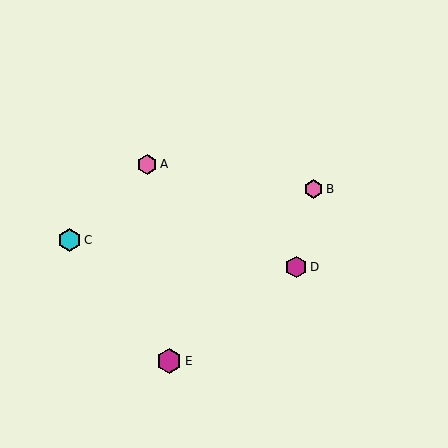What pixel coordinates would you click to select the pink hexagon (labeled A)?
Click at (147, 164) to select the pink hexagon A.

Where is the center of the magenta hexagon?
The center of the magenta hexagon is at (296, 267).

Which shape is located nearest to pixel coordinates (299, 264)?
The magenta hexagon (labeled D) at (296, 267) is nearest to that location.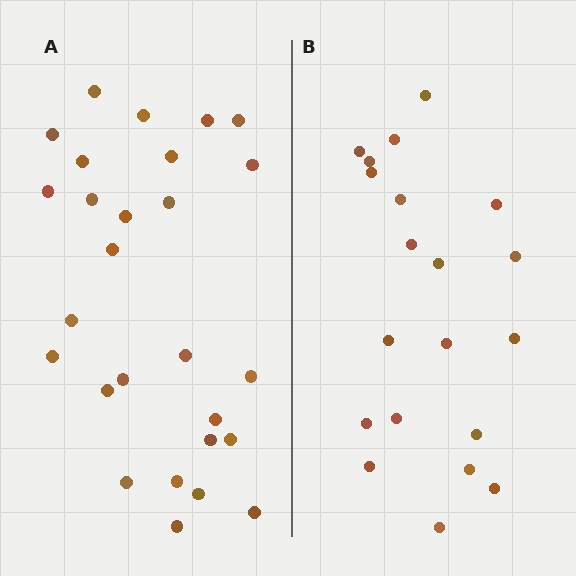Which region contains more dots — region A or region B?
Region A (the left region) has more dots.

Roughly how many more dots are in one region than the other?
Region A has roughly 8 or so more dots than region B.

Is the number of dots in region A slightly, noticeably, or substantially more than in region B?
Region A has noticeably more, but not dramatically so. The ratio is roughly 1.4 to 1.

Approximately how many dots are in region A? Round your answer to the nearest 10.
About 30 dots. (The exact count is 27, which rounds to 30.)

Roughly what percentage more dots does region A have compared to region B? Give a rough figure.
About 35% more.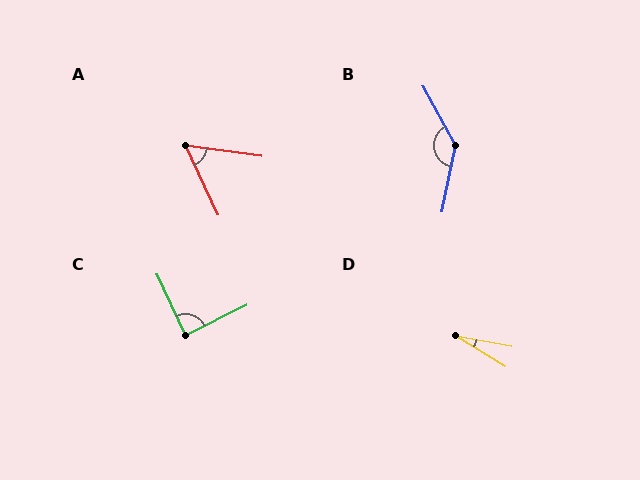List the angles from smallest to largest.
D (21°), A (57°), C (89°), B (139°).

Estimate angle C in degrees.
Approximately 89 degrees.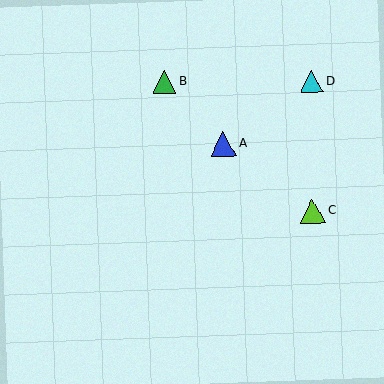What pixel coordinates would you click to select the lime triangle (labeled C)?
Click at (313, 211) to select the lime triangle C.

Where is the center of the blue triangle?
The center of the blue triangle is at (223, 144).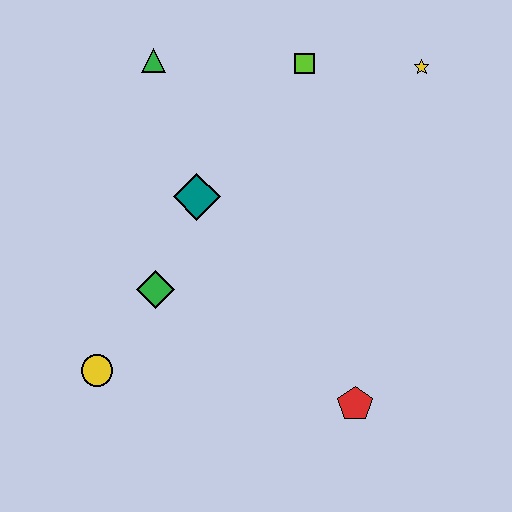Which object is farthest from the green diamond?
The yellow star is farthest from the green diamond.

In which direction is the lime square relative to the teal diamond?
The lime square is above the teal diamond.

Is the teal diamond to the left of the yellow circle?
No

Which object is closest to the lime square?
The yellow star is closest to the lime square.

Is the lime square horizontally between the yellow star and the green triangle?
Yes